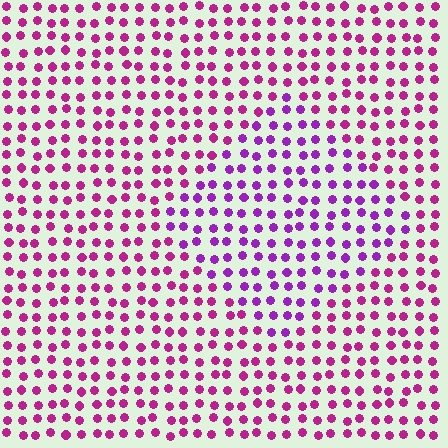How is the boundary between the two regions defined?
The boundary is defined purely by a slight shift in hue (about 30 degrees). Spacing, size, and orientation are identical on both sides.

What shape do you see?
I see a diamond.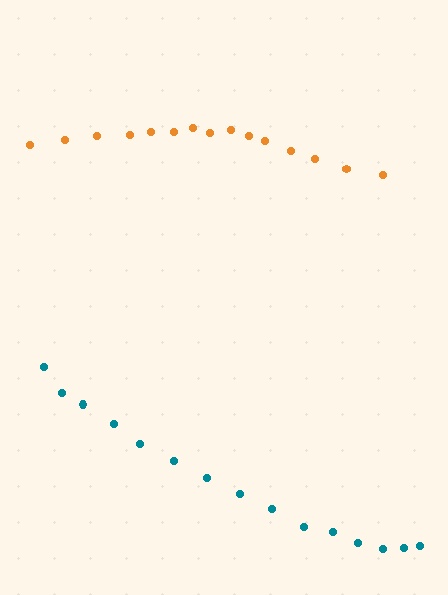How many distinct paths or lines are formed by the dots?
There are 2 distinct paths.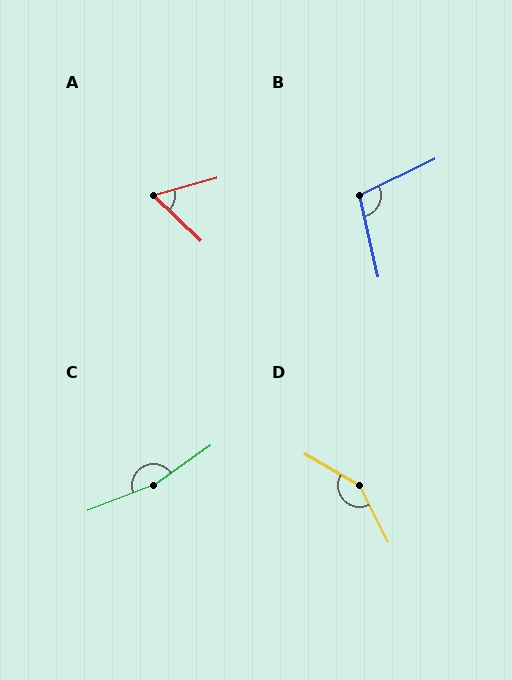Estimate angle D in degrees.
Approximately 146 degrees.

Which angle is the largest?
C, at approximately 166 degrees.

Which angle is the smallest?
A, at approximately 59 degrees.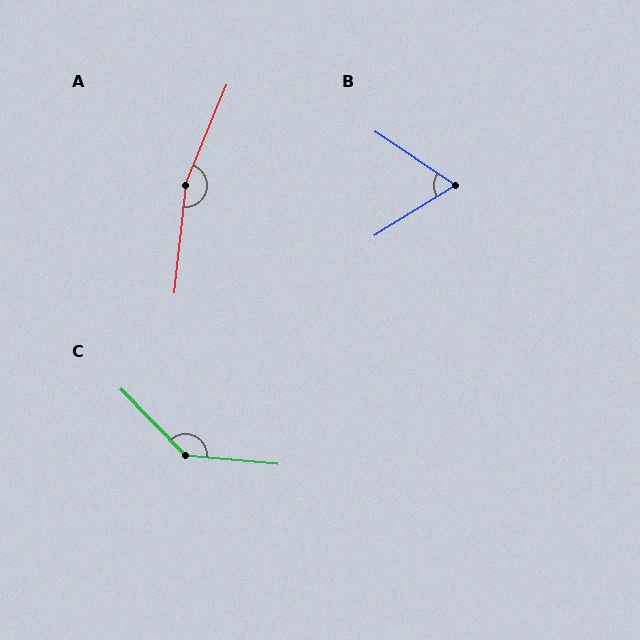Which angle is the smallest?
B, at approximately 66 degrees.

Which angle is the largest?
A, at approximately 164 degrees.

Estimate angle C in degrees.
Approximately 139 degrees.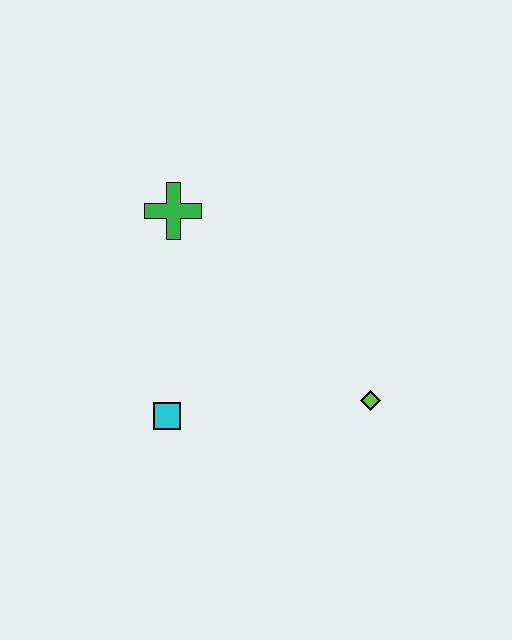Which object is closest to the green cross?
The cyan square is closest to the green cross.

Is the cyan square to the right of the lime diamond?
No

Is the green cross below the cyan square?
No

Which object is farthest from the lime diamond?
The green cross is farthest from the lime diamond.